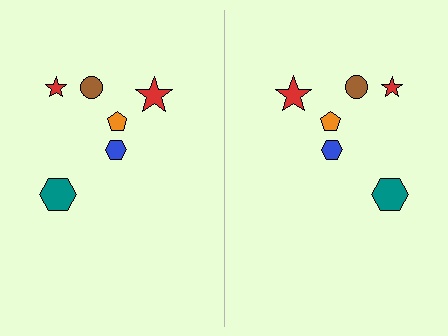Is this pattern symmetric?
Yes, this pattern has bilateral (reflection) symmetry.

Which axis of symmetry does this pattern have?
The pattern has a vertical axis of symmetry running through the center of the image.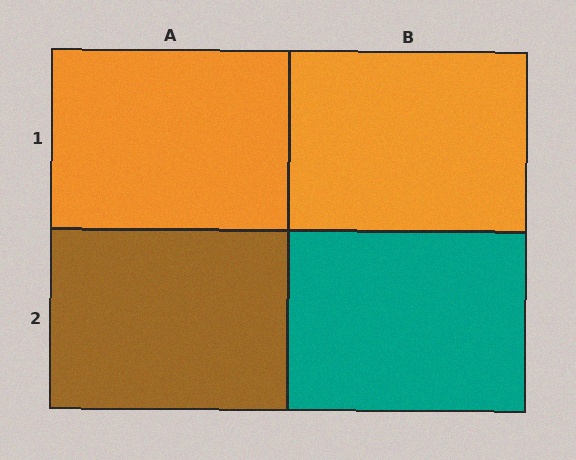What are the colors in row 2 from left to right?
Brown, teal.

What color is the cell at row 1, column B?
Orange.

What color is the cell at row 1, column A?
Orange.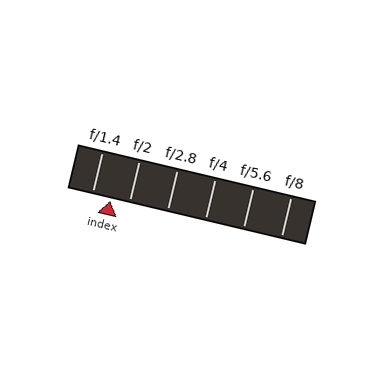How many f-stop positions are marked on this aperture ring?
There are 6 f-stop positions marked.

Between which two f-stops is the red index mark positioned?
The index mark is between f/1.4 and f/2.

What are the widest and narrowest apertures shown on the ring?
The widest aperture shown is f/1.4 and the narrowest is f/8.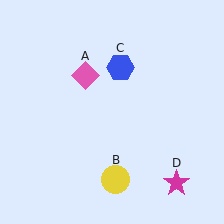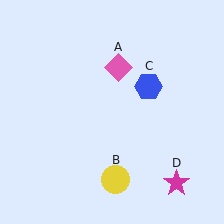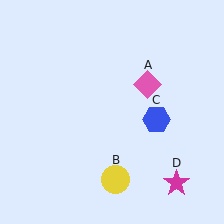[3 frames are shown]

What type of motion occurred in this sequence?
The pink diamond (object A), blue hexagon (object C) rotated clockwise around the center of the scene.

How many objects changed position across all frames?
2 objects changed position: pink diamond (object A), blue hexagon (object C).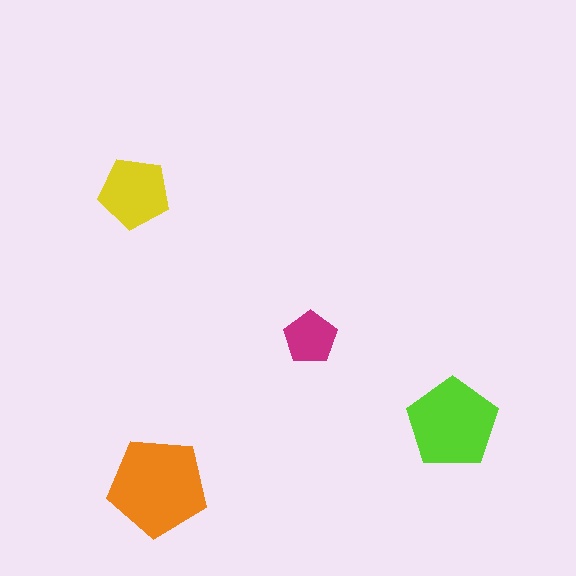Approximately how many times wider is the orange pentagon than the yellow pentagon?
About 1.5 times wider.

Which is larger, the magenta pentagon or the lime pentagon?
The lime one.